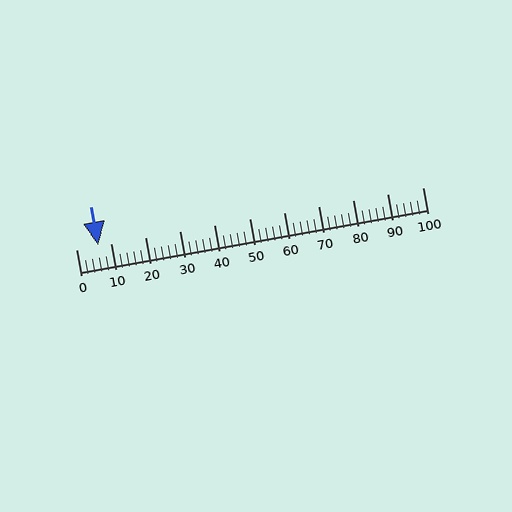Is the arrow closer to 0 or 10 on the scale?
The arrow is closer to 10.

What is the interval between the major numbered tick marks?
The major tick marks are spaced 10 units apart.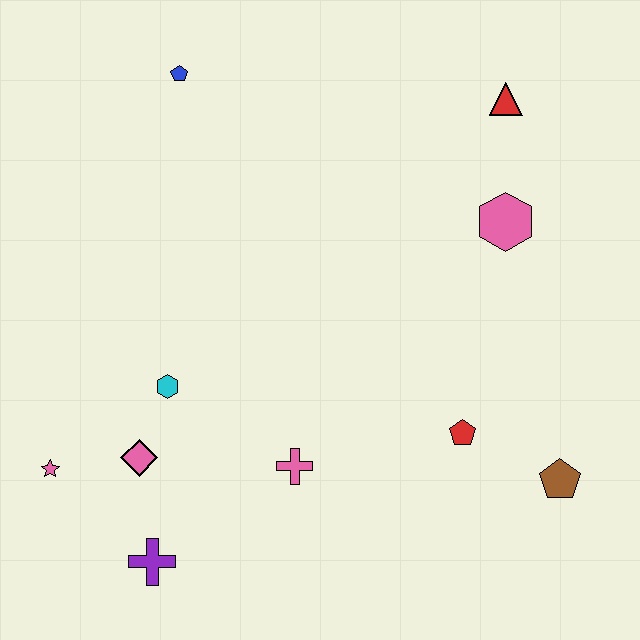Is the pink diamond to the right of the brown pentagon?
No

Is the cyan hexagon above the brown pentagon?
Yes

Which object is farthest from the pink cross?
The red triangle is farthest from the pink cross.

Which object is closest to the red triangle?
The pink hexagon is closest to the red triangle.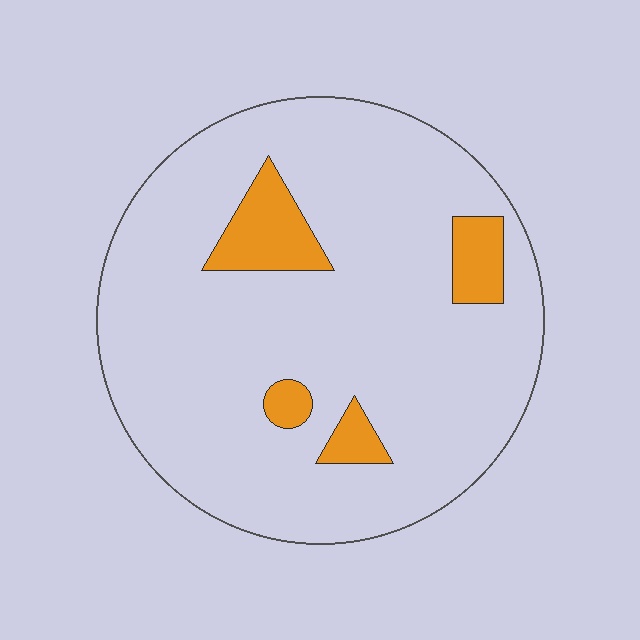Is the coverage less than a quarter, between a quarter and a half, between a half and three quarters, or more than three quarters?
Less than a quarter.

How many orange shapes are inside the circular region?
4.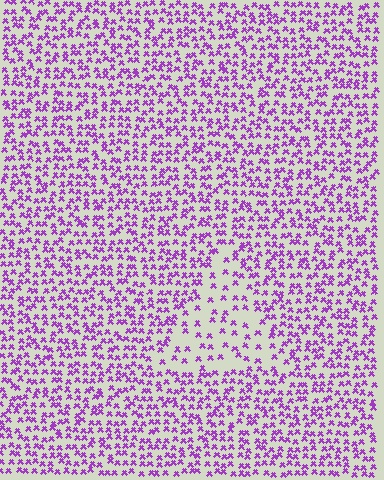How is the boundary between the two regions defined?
The boundary is defined by a change in element density (approximately 2.2x ratio). All elements are the same color, size, and shape.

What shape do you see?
I see a triangle.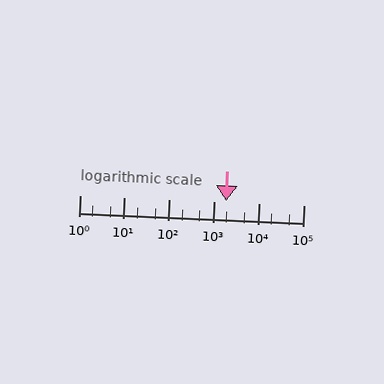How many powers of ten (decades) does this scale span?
The scale spans 5 decades, from 1 to 100000.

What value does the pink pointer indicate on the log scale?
The pointer indicates approximately 1900.